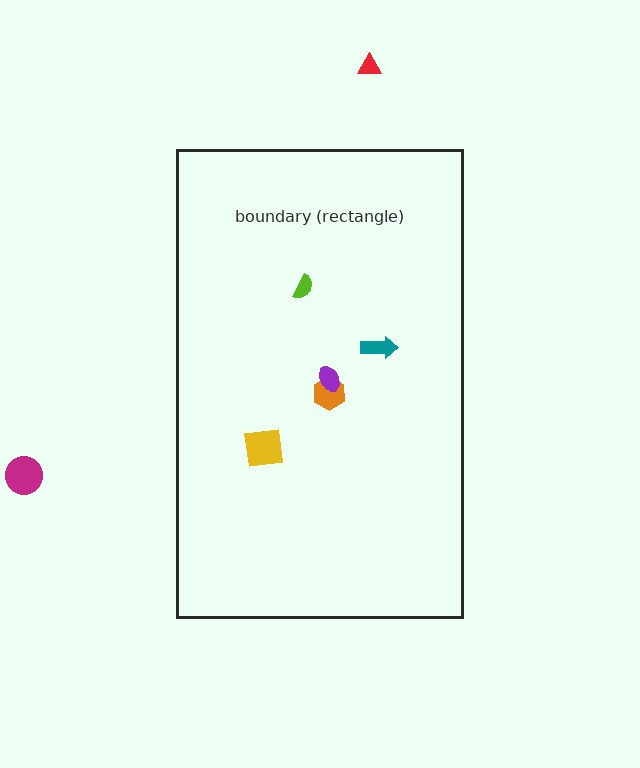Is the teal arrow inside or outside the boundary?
Inside.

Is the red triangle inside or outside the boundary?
Outside.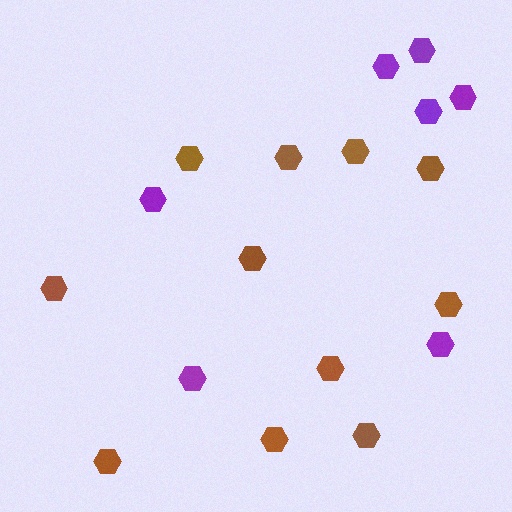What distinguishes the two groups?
There are 2 groups: one group of purple hexagons (7) and one group of brown hexagons (11).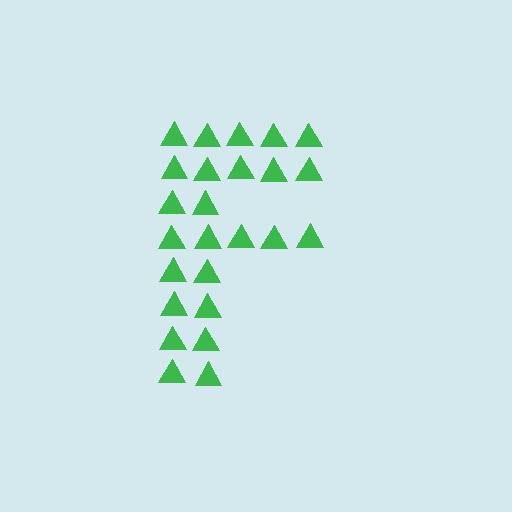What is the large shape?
The large shape is the letter F.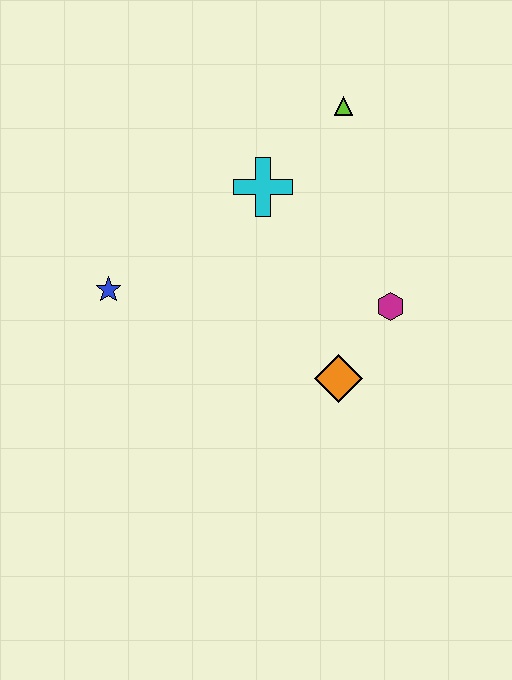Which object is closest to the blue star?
The cyan cross is closest to the blue star.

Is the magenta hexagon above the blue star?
No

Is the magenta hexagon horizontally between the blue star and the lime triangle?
No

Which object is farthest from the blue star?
The lime triangle is farthest from the blue star.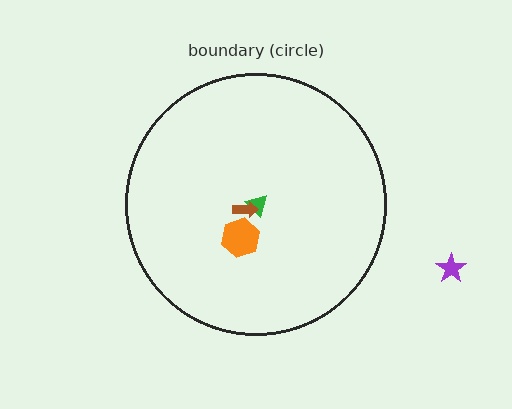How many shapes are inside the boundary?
3 inside, 1 outside.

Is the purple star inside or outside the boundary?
Outside.